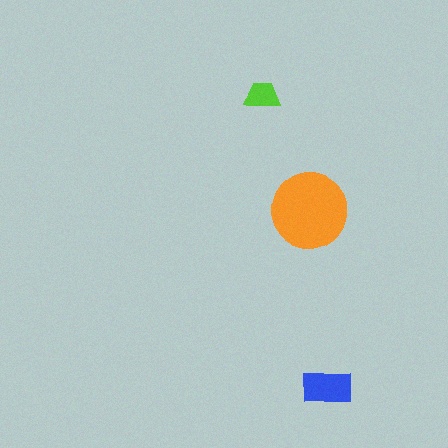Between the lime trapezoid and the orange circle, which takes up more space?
The orange circle.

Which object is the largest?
The orange circle.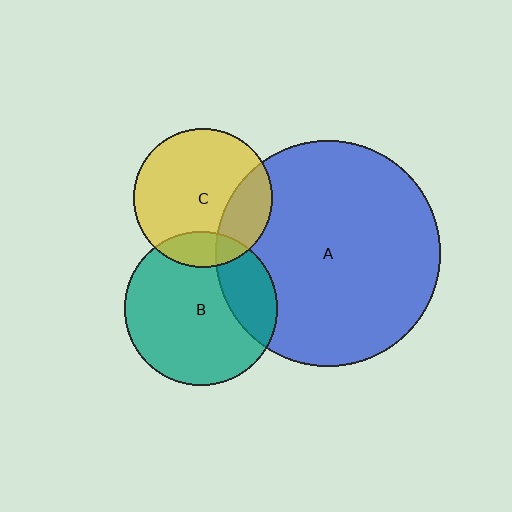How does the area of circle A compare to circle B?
Approximately 2.2 times.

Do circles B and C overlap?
Yes.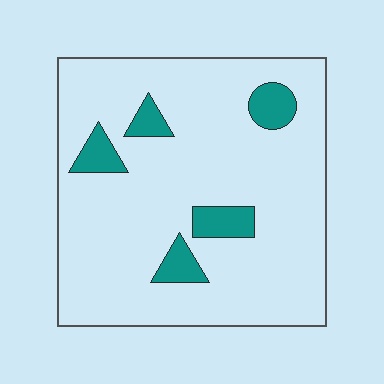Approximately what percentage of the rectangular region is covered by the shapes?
Approximately 10%.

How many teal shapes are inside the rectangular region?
5.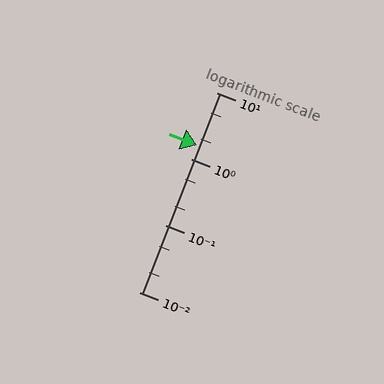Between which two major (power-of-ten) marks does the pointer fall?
The pointer is between 1 and 10.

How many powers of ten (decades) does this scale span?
The scale spans 3 decades, from 0.01 to 10.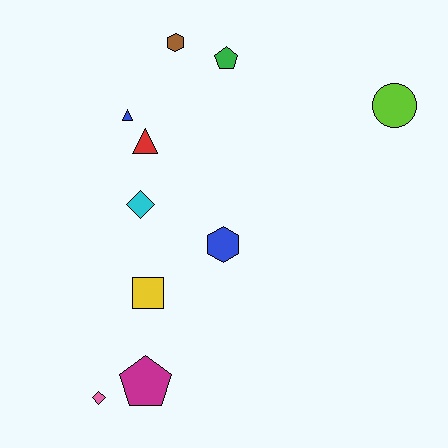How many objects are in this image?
There are 10 objects.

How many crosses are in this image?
There are no crosses.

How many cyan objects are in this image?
There is 1 cyan object.